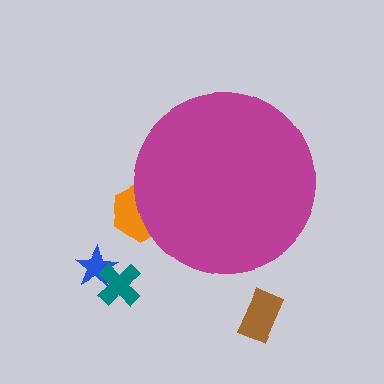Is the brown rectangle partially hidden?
No, the brown rectangle is fully visible.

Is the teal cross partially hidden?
No, the teal cross is fully visible.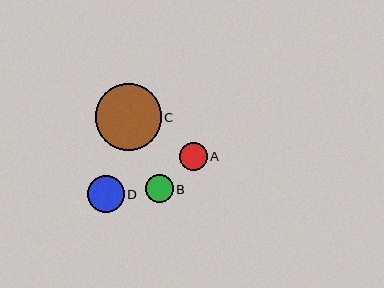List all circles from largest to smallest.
From largest to smallest: C, D, A, B.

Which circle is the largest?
Circle C is the largest with a size of approximately 66 pixels.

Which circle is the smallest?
Circle B is the smallest with a size of approximately 28 pixels.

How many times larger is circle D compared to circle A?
Circle D is approximately 1.3 times the size of circle A.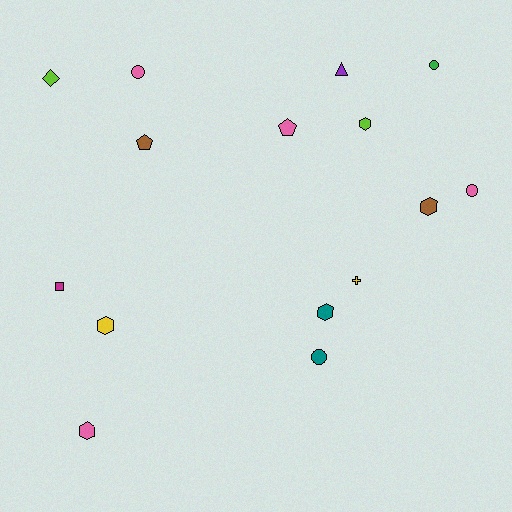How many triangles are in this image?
There is 1 triangle.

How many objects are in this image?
There are 15 objects.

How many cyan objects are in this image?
There are no cyan objects.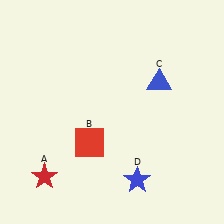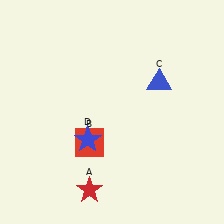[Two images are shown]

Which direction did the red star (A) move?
The red star (A) moved right.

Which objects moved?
The objects that moved are: the red star (A), the blue star (D).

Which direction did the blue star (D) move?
The blue star (D) moved left.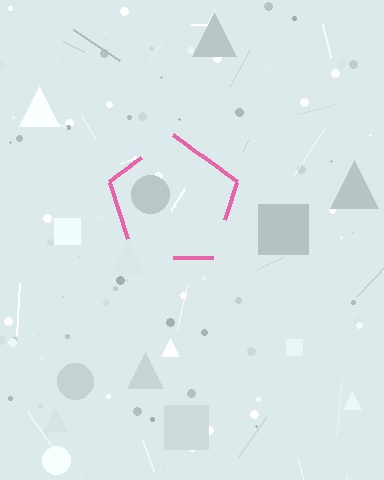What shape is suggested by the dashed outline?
The dashed outline suggests a pentagon.